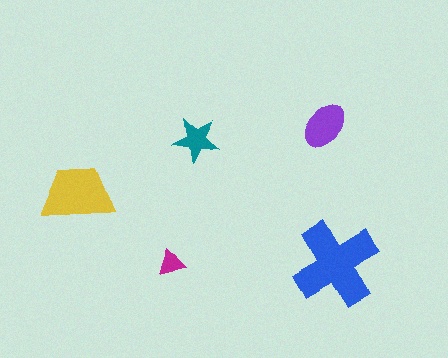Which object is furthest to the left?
The yellow trapezoid is leftmost.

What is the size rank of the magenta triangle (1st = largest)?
5th.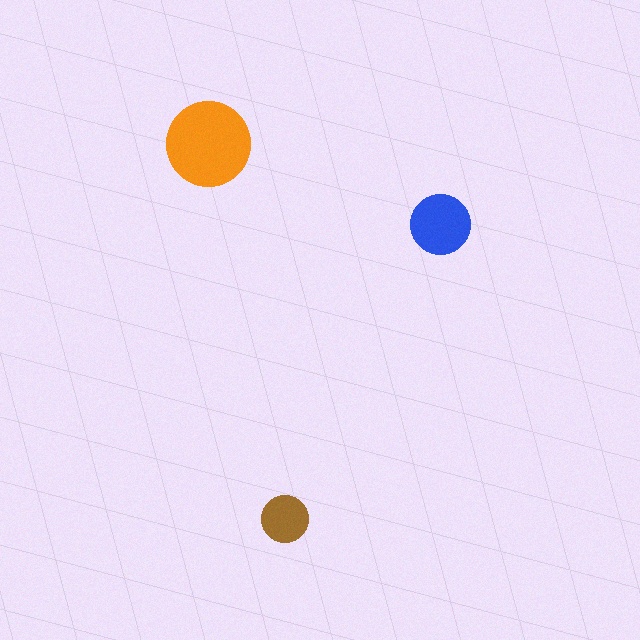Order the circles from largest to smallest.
the orange one, the blue one, the brown one.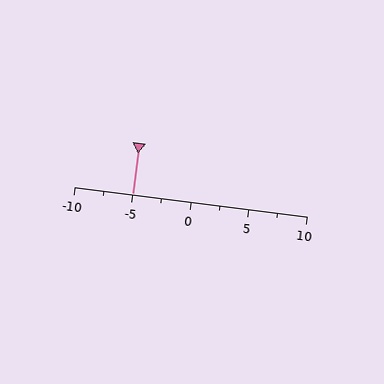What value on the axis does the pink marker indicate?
The marker indicates approximately -5.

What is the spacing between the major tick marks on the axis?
The major ticks are spaced 5 apart.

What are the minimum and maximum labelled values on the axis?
The axis runs from -10 to 10.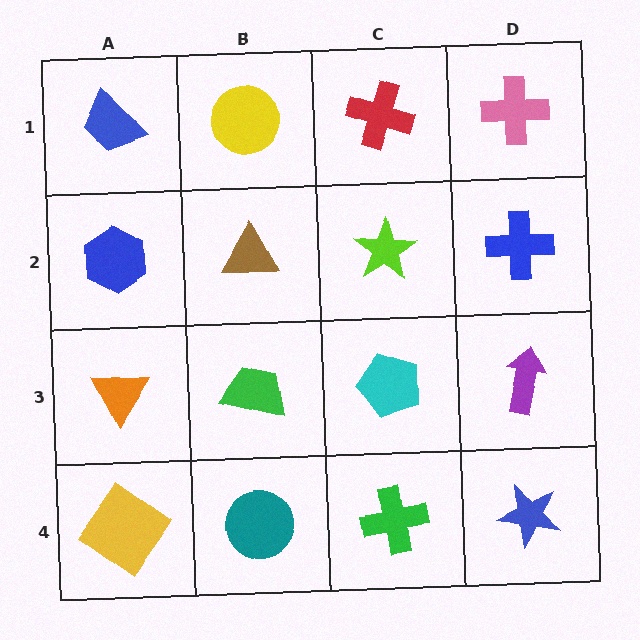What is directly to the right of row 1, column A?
A yellow circle.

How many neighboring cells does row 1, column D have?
2.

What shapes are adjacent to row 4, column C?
A cyan pentagon (row 3, column C), a teal circle (row 4, column B), a blue star (row 4, column D).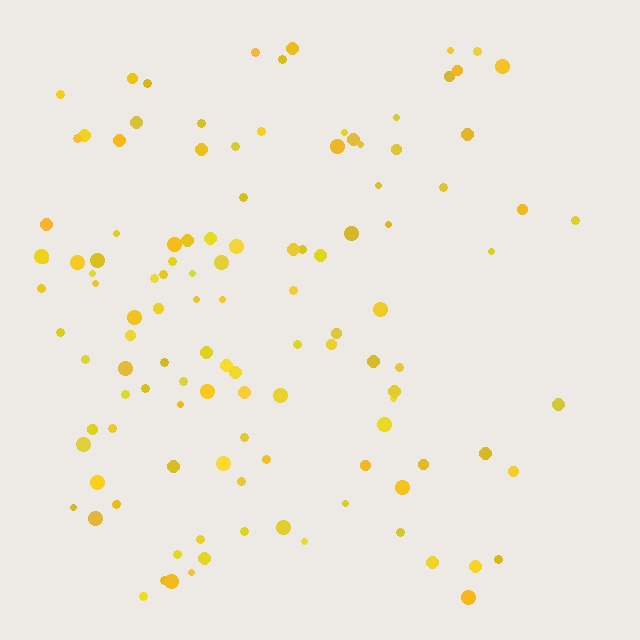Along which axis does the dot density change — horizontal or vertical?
Horizontal.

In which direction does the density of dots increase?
From right to left, with the left side densest.